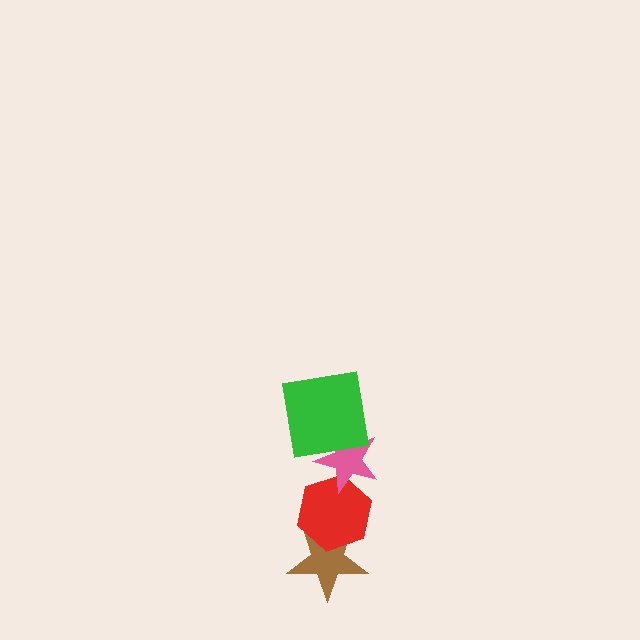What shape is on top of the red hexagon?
The pink star is on top of the red hexagon.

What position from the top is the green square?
The green square is 1st from the top.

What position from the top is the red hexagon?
The red hexagon is 3rd from the top.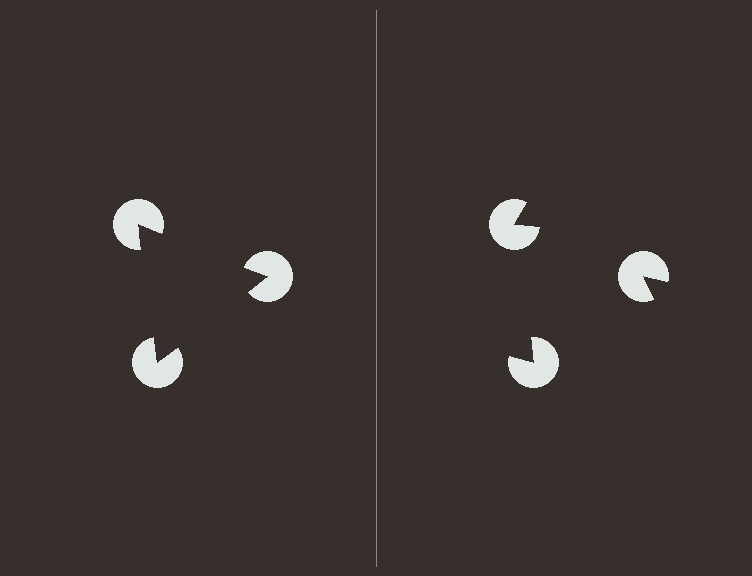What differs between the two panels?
The pac-man discs are positioned identically on both sides; only the wedge orientations differ. On the left they align to a triangle; on the right they are misaligned.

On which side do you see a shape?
An illusory triangle appears on the left side. On the right side the wedge cuts are rotated, so no coherent shape forms.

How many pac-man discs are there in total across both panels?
6 — 3 on each side.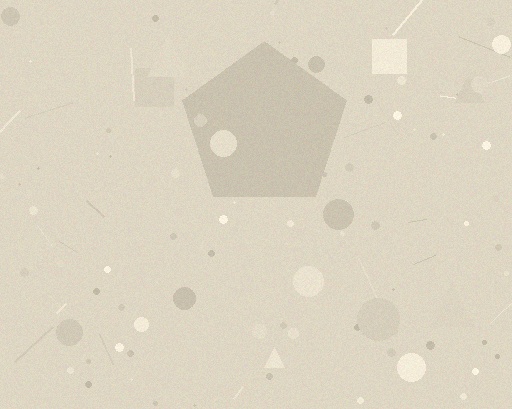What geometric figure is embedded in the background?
A pentagon is embedded in the background.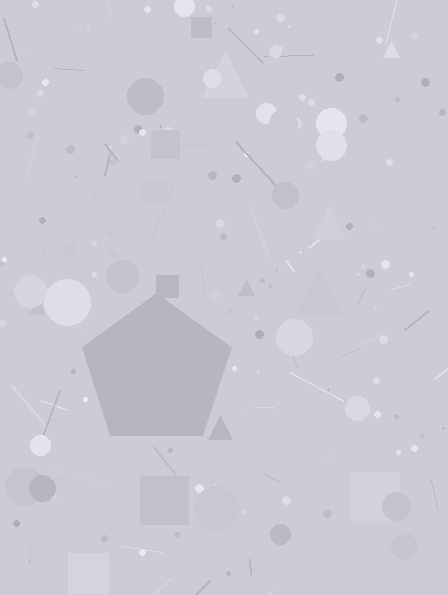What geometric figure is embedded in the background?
A pentagon is embedded in the background.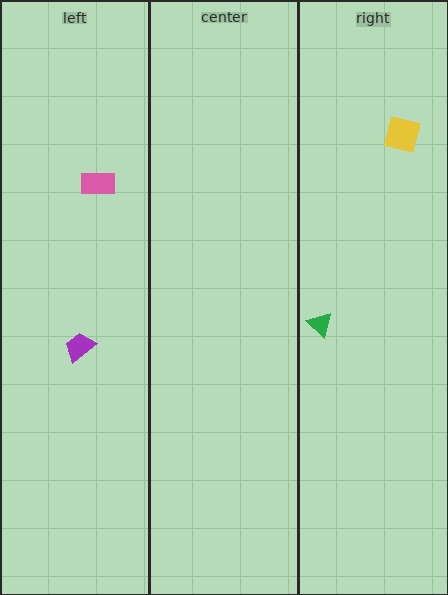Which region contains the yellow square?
The right region.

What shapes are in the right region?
The yellow square, the green triangle.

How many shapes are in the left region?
2.